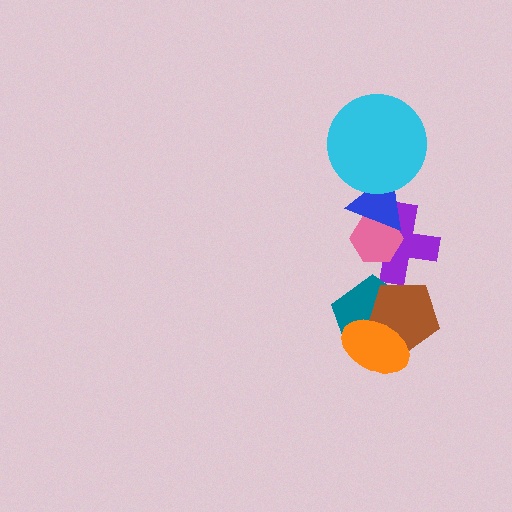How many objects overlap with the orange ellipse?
2 objects overlap with the orange ellipse.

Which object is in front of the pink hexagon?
The blue triangle is in front of the pink hexagon.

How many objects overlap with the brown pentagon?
2 objects overlap with the brown pentagon.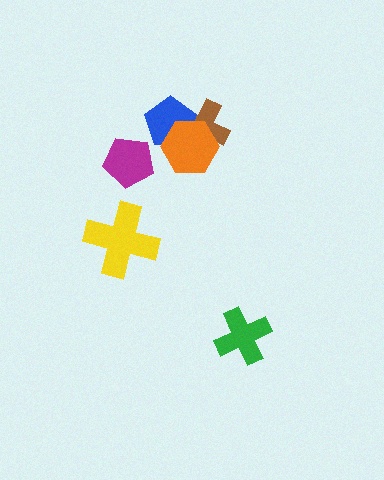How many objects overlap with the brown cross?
2 objects overlap with the brown cross.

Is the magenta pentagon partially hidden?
No, no other shape covers it.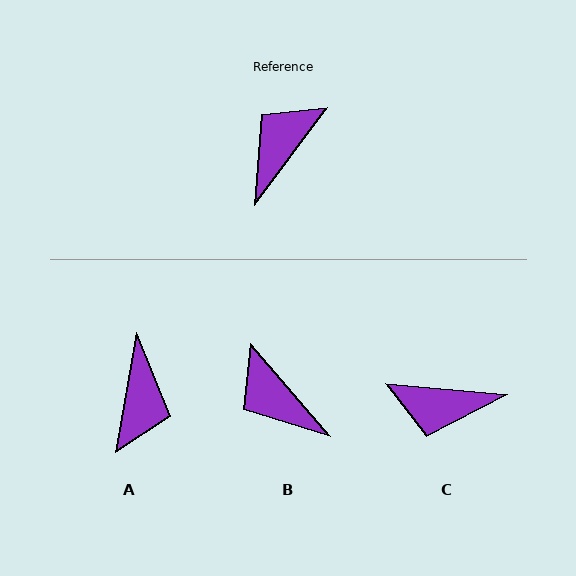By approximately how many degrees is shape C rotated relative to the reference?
Approximately 122 degrees counter-clockwise.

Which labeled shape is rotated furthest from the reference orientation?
A, about 153 degrees away.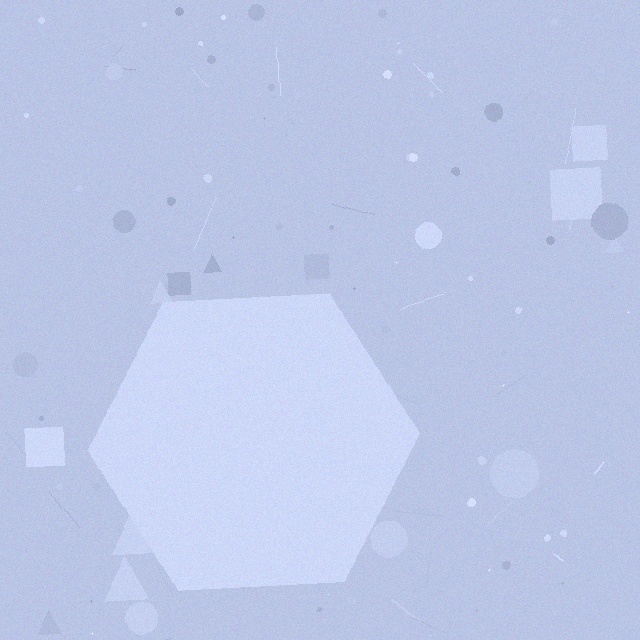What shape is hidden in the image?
A hexagon is hidden in the image.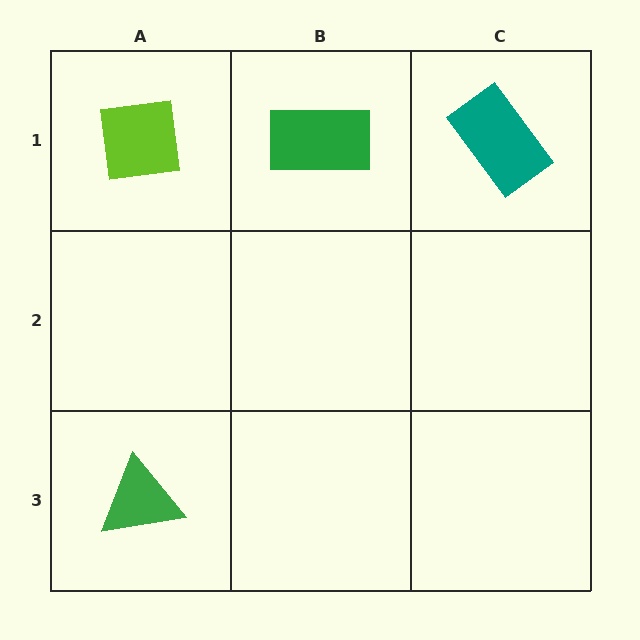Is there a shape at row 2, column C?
No, that cell is empty.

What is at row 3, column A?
A green triangle.